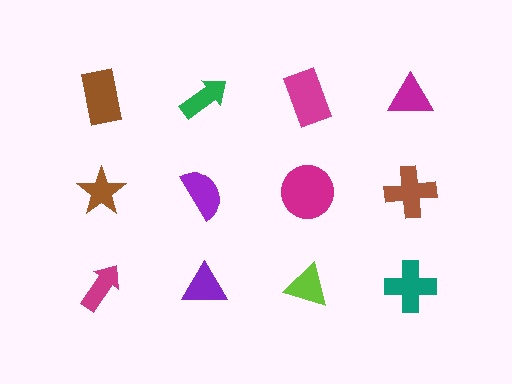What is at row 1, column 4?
A magenta triangle.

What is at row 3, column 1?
A magenta arrow.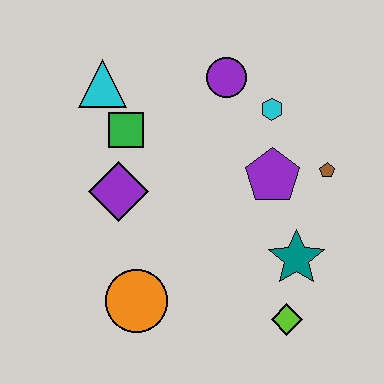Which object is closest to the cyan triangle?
The green square is closest to the cyan triangle.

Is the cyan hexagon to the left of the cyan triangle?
No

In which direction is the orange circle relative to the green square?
The orange circle is below the green square.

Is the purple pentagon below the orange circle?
No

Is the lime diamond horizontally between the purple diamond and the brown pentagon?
Yes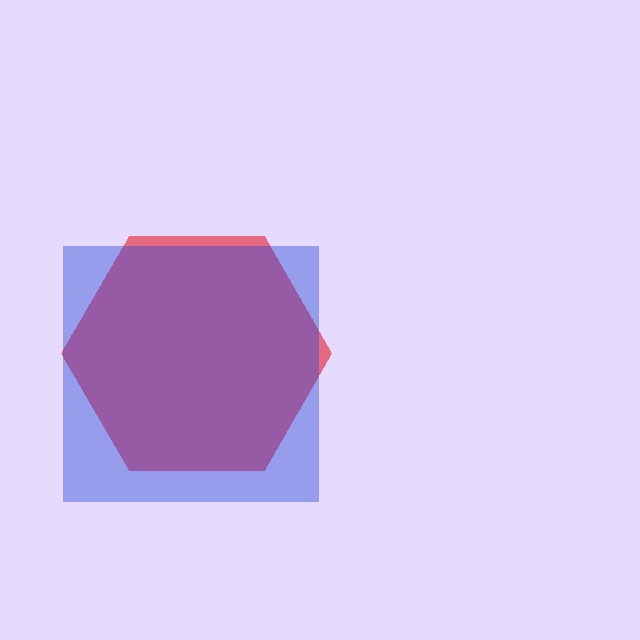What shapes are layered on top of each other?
The layered shapes are: a red hexagon, a blue square.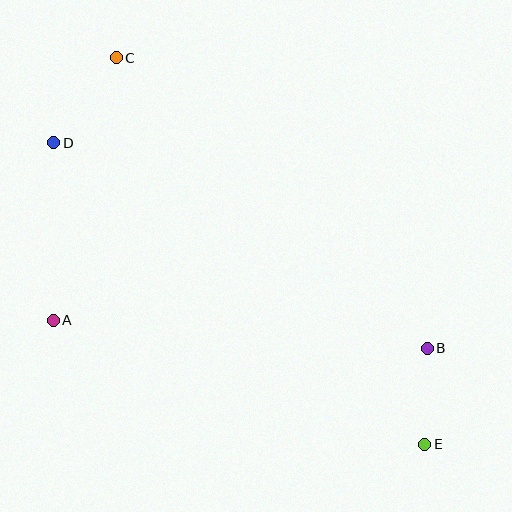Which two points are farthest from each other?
Points C and E are farthest from each other.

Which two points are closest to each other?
Points B and E are closest to each other.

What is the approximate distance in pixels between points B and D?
The distance between B and D is approximately 427 pixels.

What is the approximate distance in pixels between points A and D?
The distance between A and D is approximately 178 pixels.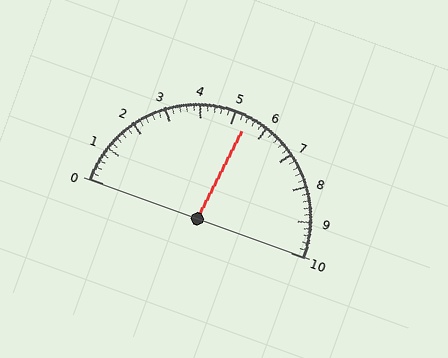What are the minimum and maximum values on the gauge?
The gauge ranges from 0 to 10.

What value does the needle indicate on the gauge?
The needle indicates approximately 5.4.